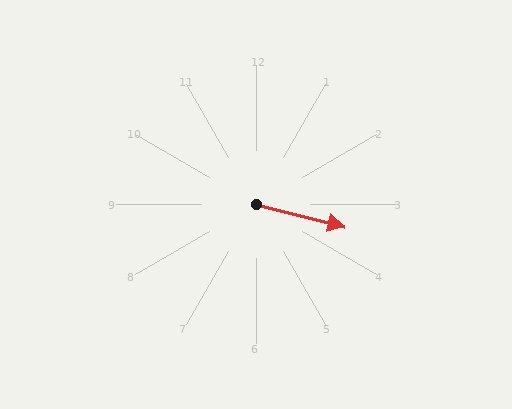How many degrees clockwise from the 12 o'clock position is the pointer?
Approximately 104 degrees.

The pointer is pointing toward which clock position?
Roughly 3 o'clock.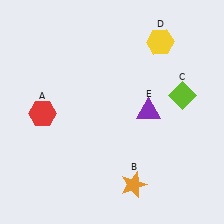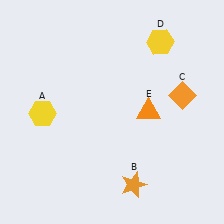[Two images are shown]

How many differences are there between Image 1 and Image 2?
There are 3 differences between the two images.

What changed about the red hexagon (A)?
In Image 1, A is red. In Image 2, it changed to yellow.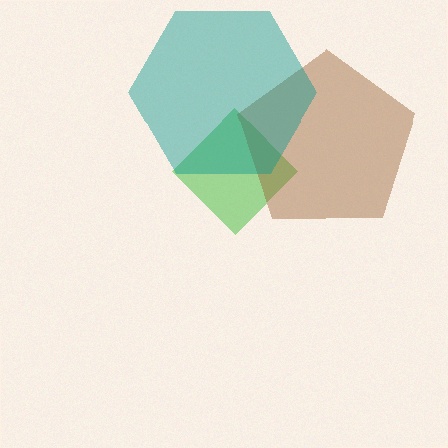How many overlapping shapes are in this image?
There are 3 overlapping shapes in the image.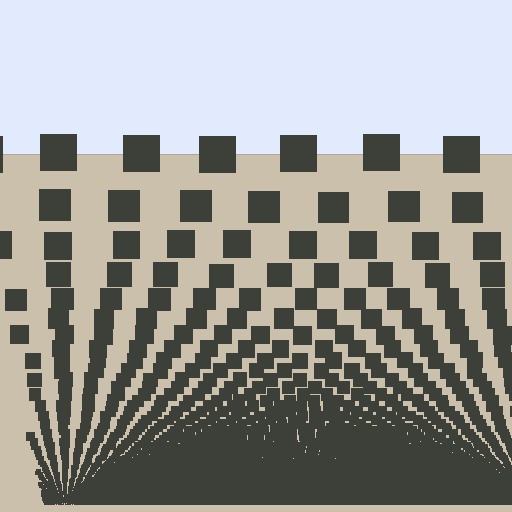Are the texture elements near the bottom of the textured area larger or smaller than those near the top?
Smaller. The gradient is inverted — elements near the bottom are smaller and denser.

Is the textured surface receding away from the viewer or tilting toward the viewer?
The surface appears to tilt toward the viewer. Texture elements get larger and sparser toward the top.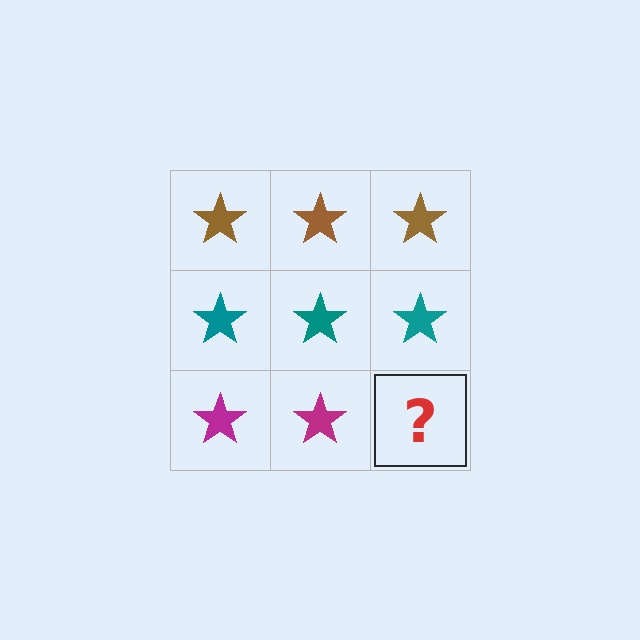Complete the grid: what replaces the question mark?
The question mark should be replaced with a magenta star.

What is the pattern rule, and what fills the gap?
The rule is that each row has a consistent color. The gap should be filled with a magenta star.